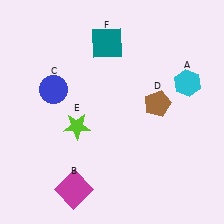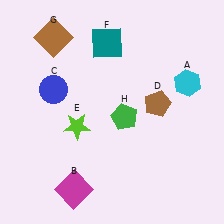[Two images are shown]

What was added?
A brown square (G), a green pentagon (H) were added in Image 2.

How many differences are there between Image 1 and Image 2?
There are 2 differences between the two images.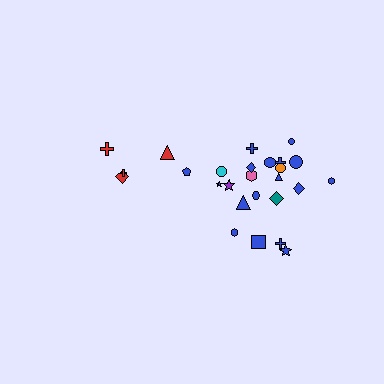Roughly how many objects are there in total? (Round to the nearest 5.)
Roughly 25 objects in total.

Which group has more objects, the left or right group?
The right group.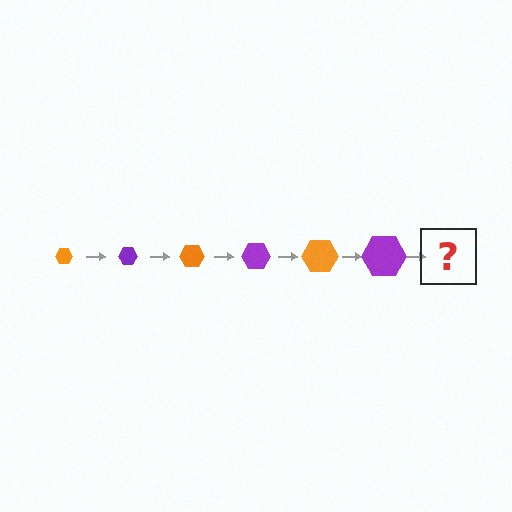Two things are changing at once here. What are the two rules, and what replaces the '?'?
The two rules are that the hexagon grows larger each step and the color cycles through orange and purple. The '?' should be an orange hexagon, larger than the previous one.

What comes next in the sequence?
The next element should be an orange hexagon, larger than the previous one.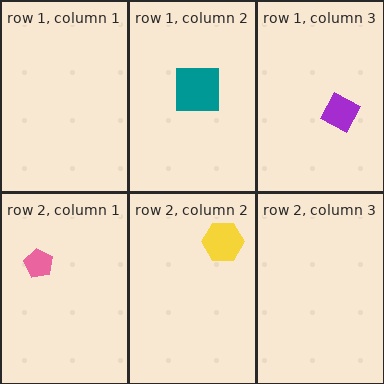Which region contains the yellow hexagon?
The row 2, column 2 region.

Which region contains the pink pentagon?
The row 2, column 1 region.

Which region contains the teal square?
The row 1, column 2 region.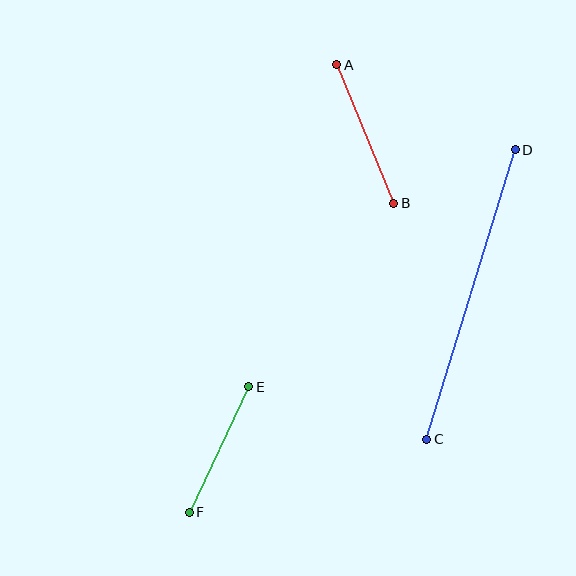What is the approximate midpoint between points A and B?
The midpoint is at approximately (365, 134) pixels.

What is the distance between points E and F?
The distance is approximately 139 pixels.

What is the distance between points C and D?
The distance is approximately 303 pixels.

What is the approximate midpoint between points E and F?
The midpoint is at approximately (219, 449) pixels.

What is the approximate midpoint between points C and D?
The midpoint is at approximately (471, 295) pixels.